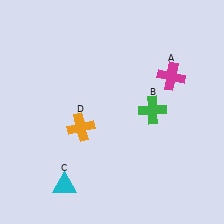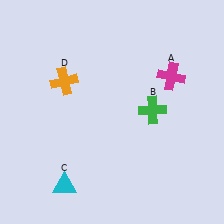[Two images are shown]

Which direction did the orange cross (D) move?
The orange cross (D) moved up.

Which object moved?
The orange cross (D) moved up.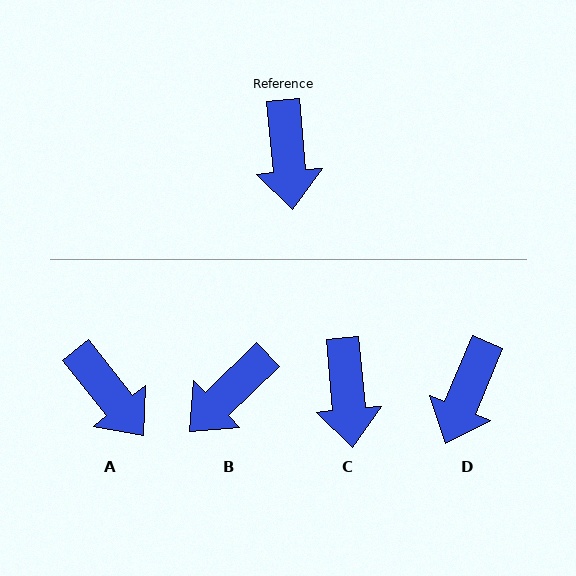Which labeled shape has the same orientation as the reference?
C.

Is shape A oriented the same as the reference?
No, it is off by about 33 degrees.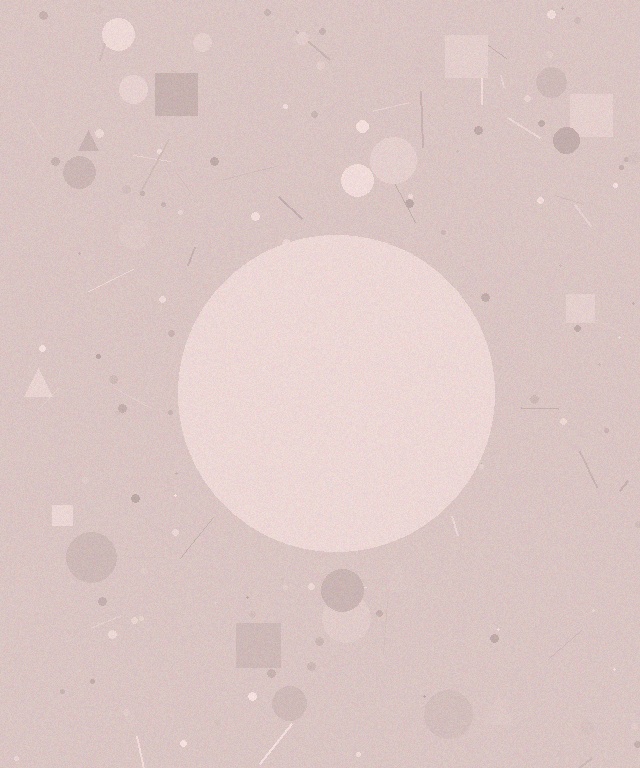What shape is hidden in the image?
A circle is hidden in the image.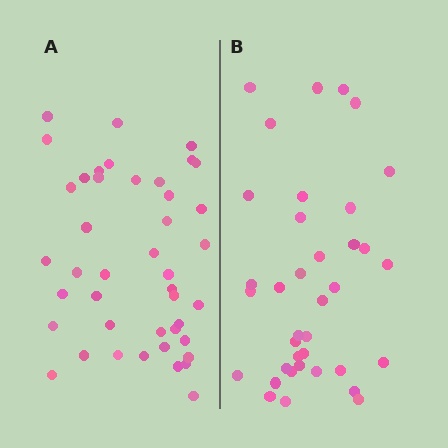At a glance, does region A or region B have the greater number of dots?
Region A (the left region) has more dots.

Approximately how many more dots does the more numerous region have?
Region A has about 6 more dots than region B.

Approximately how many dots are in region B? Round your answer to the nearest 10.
About 40 dots. (The exact count is 37, which rounds to 40.)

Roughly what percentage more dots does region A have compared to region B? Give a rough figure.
About 15% more.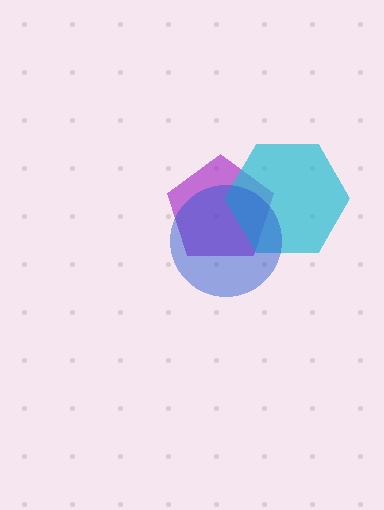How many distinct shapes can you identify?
There are 3 distinct shapes: a purple pentagon, a cyan hexagon, a blue circle.